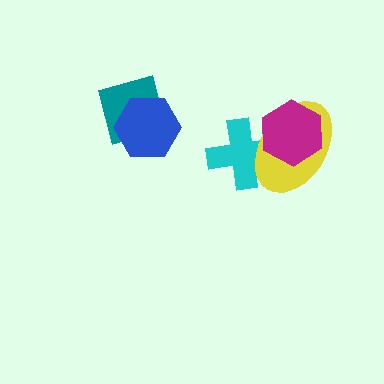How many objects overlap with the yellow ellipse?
2 objects overlap with the yellow ellipse.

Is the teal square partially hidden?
Yes, it is partially covered by another shape.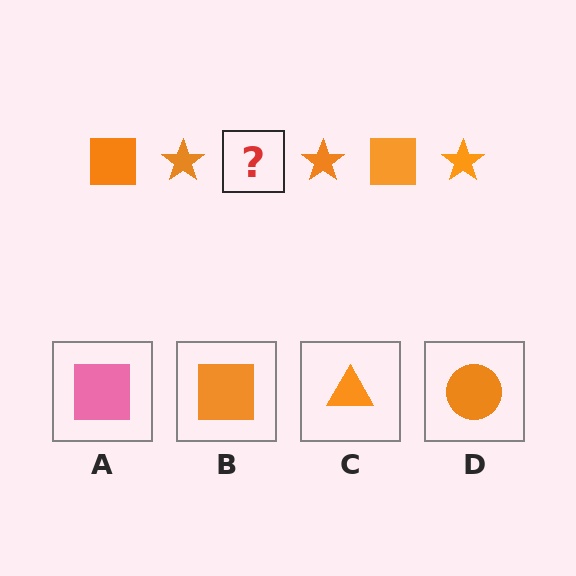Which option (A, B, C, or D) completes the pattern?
B.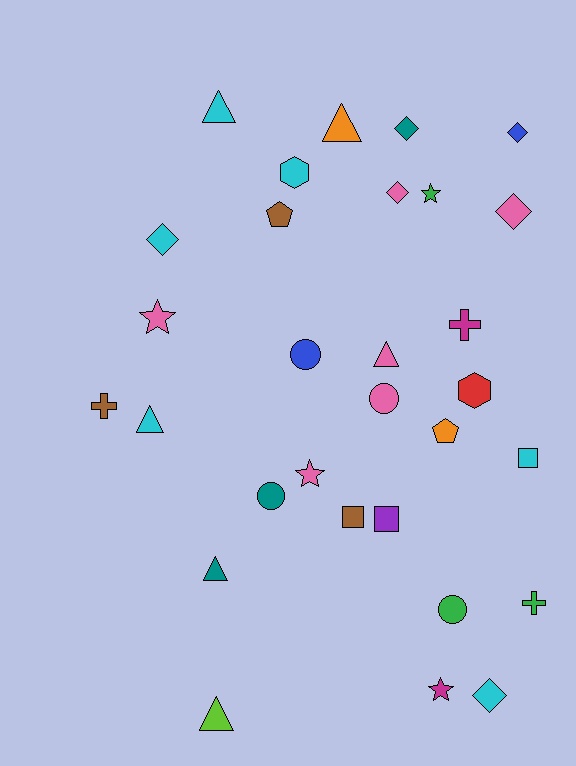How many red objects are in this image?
There is 1 red object.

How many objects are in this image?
There are 30 objects.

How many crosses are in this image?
There are 3 crosses.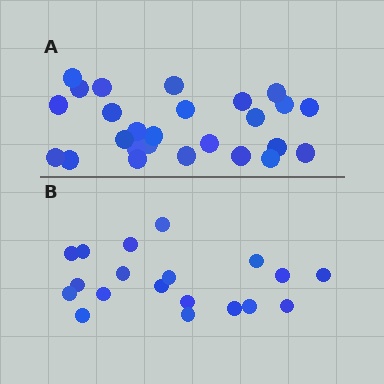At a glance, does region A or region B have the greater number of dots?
Region A (the top region) has more dots.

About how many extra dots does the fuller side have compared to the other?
Region A has roughly 8 or so more dots than region B.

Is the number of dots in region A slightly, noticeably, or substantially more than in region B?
Region A has noticeably more, but not dramatically so. The ratio is roughly 1.4 to 1.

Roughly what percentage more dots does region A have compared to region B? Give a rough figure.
About 35% more.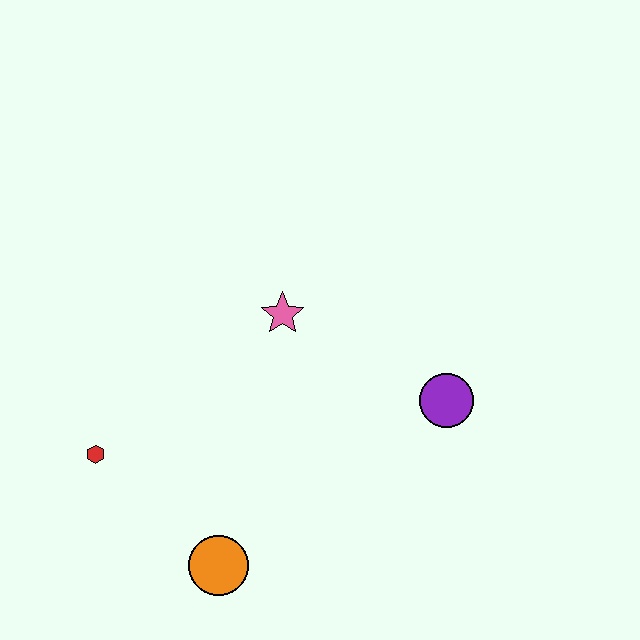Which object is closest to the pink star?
The purple circle is closest to the pink star.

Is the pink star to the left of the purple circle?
Yes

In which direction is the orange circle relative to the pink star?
The orange circle is below the pink star.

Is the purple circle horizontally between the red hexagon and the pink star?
No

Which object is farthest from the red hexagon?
The purple circle is farthest from the red hexagon.